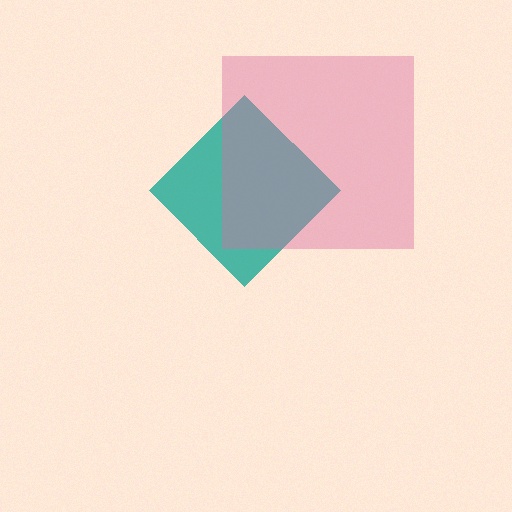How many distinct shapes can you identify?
There are 2 distinct shapes: a teal diamond, a pink square.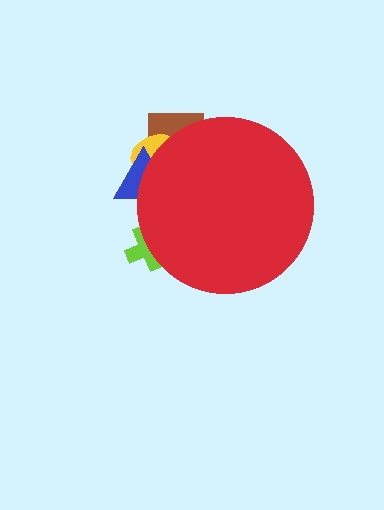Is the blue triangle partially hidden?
Yes, the blue triangle is partially hidden behind the red circle.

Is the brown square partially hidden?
Yes, the brown square is partially hidden behind the red circle.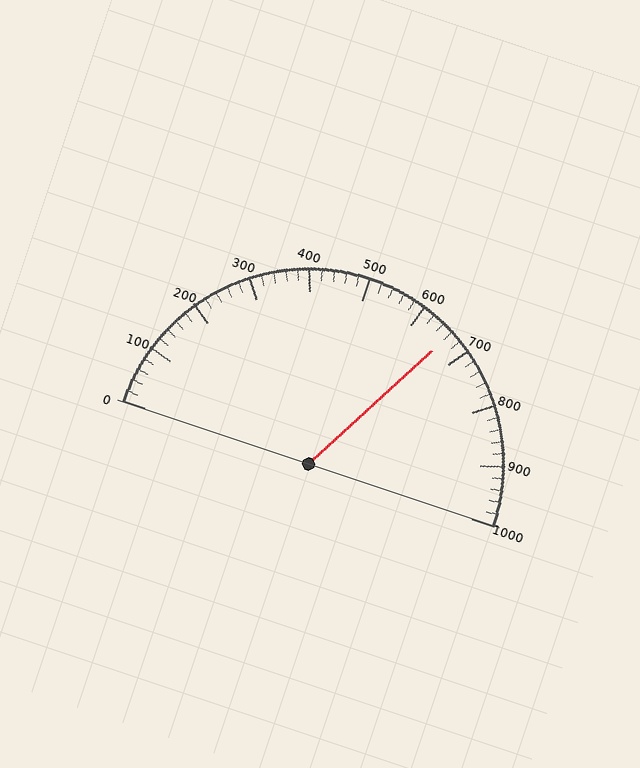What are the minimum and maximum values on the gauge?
The gauge ranges from 0 to 1000.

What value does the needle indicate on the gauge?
The needle indicates approximately 660.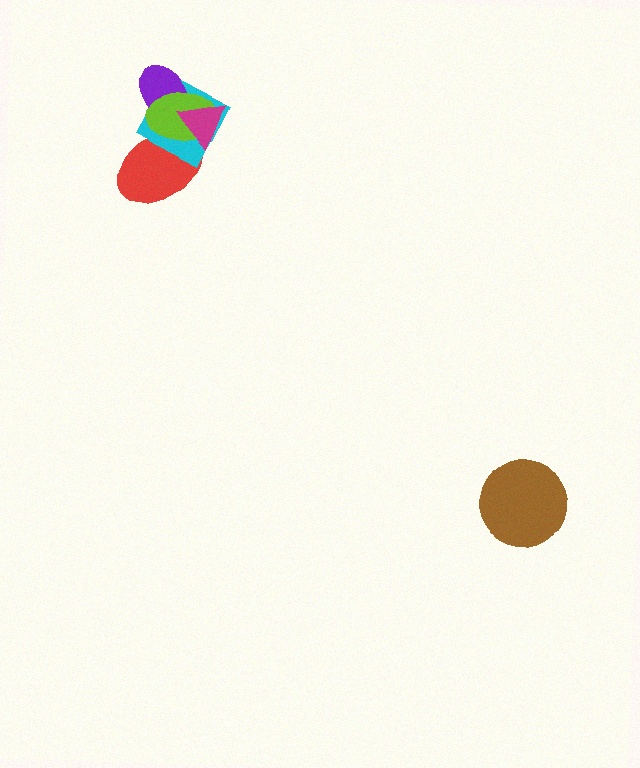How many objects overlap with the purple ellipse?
4 objects overlap with the purple ellipse.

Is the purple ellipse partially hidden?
Yes, it is partially covered by another shape.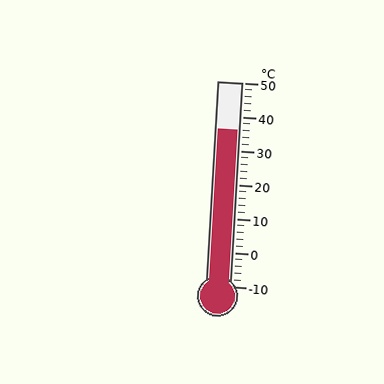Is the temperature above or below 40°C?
The temperature is below 40°C.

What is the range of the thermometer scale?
The thermometer scale ranges from -10°C to 50°C.